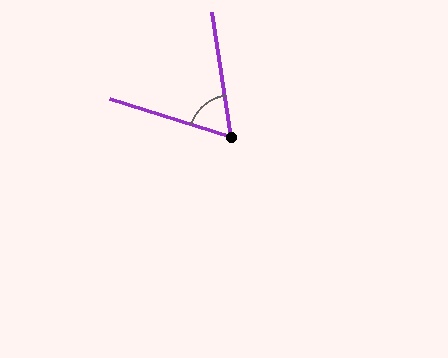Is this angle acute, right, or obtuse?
It is acute.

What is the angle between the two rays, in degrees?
Approximately 63 degrees.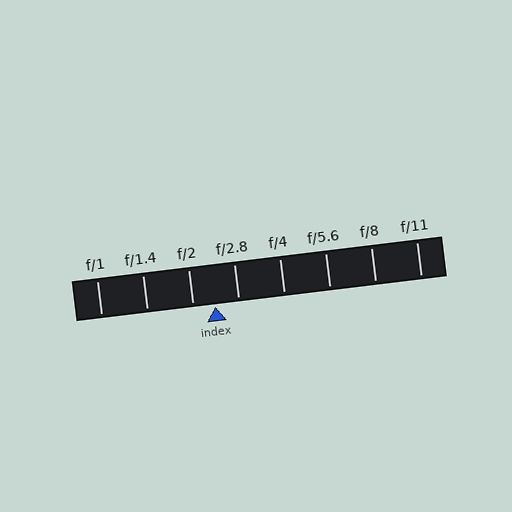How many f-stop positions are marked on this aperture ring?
There are 8 f-stop positions marked.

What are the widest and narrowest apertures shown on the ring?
The widest aperture shown is f/1 and the narrowest is f/11.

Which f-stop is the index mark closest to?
The index mark is closest to f/2.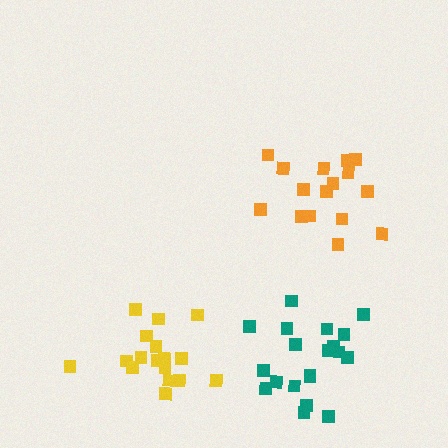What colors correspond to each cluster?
The clusters are colored: yellow, orange, teal.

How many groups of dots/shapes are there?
There are 3 groups.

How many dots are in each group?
Group 1: 17 dots, Group 2: 16 dots, Group 3: 20 dots (53 total).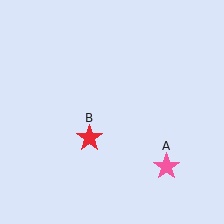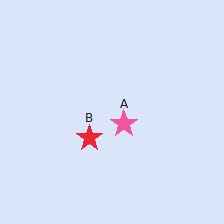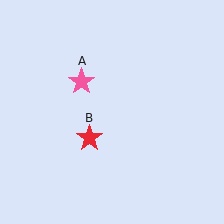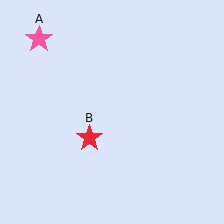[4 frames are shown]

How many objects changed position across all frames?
1 object changed position: pink star (object A).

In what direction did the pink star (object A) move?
The pink star (object A) moved up and to the left.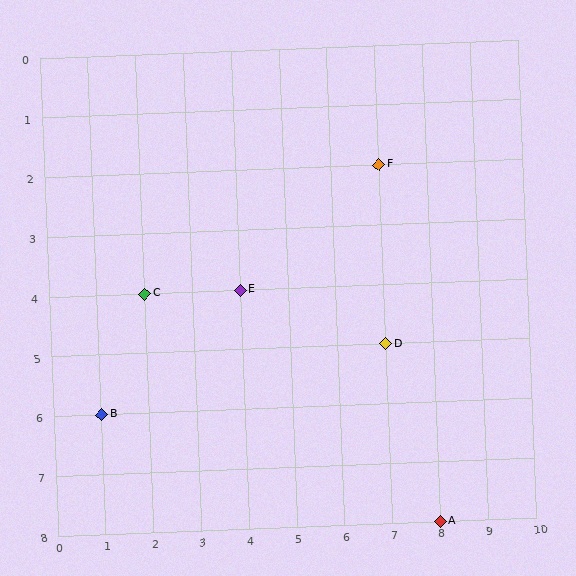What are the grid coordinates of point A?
Point A is at grid coordinates (8, 8).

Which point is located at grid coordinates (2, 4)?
Point C is at (2, 4).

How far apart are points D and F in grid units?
Points D and F are 3 rows apart.